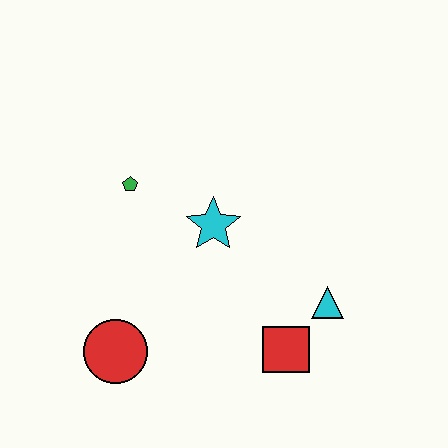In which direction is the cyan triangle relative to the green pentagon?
The cyan triangle is to the right of the green pentagon.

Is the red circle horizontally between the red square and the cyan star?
No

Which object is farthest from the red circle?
The cyan triangle is farthest from the red circle.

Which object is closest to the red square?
The cyan triangle is closest to the red square.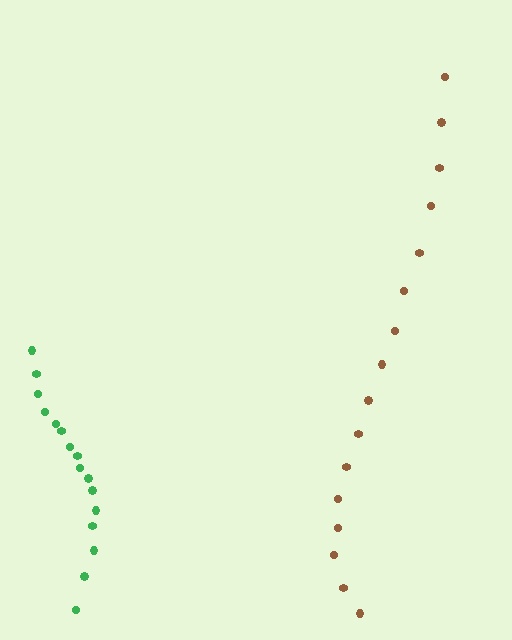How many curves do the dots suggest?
There are 2 distinct paths.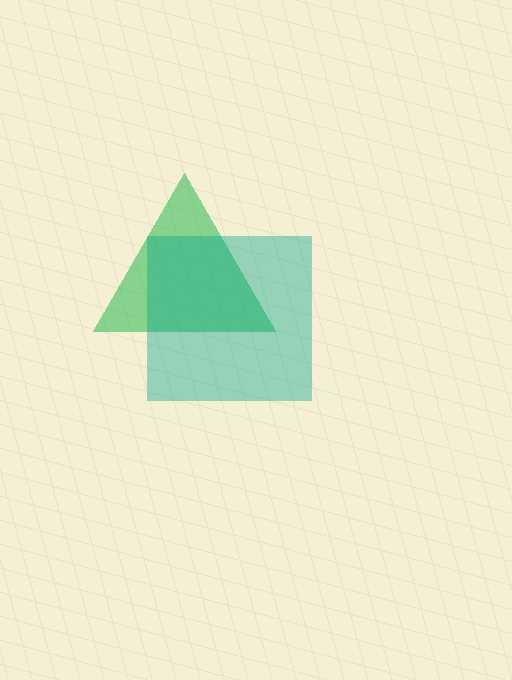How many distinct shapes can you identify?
There are 2 distinct shapes: a green triangle, a teal square.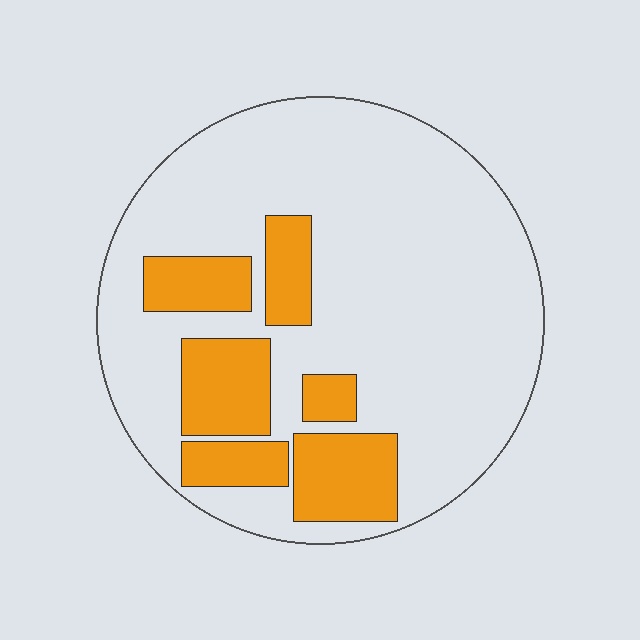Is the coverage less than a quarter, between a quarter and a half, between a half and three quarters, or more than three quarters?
Less than a quarter.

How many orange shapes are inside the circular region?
6.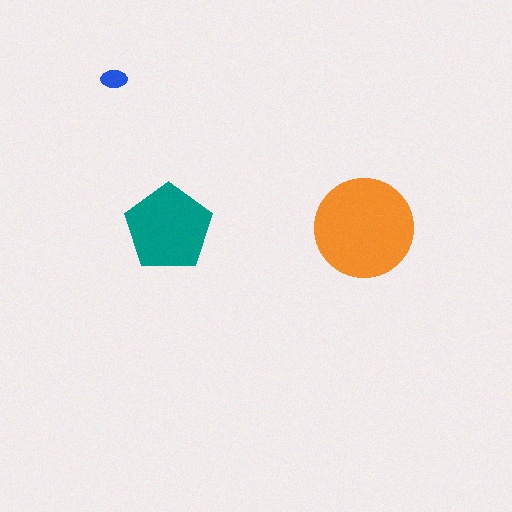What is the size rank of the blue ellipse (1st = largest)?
3rd.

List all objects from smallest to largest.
The blue ellipse, the teal pentagon, the orange circle.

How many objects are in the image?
There are 3 objects in the image.